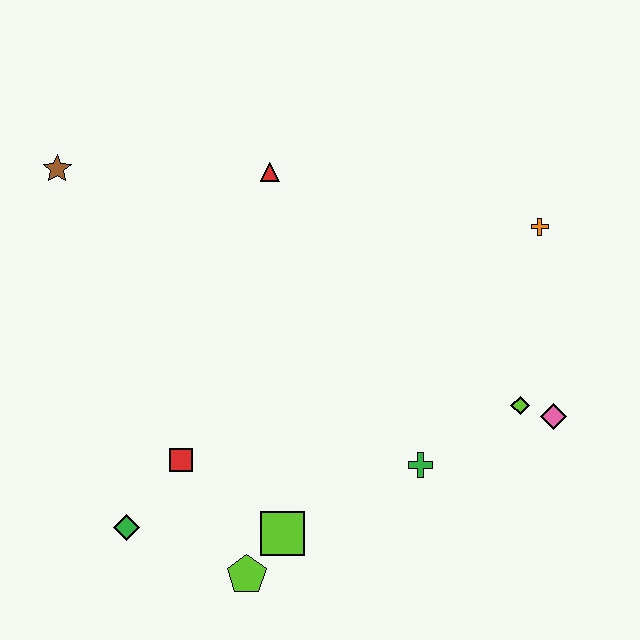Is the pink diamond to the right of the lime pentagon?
Yes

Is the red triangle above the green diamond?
Yes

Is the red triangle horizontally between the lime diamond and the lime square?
No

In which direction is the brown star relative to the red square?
The brown star is above the red square.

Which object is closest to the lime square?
The lime pentagon is closest to the lime square.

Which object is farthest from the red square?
The orange cross is farthest from the red square.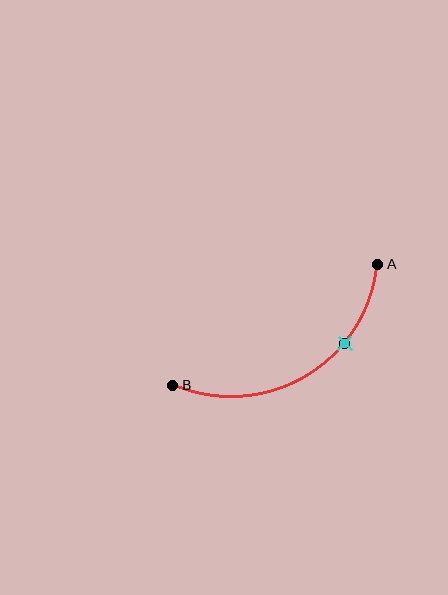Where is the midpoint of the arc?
The arc midpoint is the point on the curve farthest from the straight line joining A and B. It sits below that line.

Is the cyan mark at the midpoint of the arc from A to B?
No. The cyan mark lies on the arc but is closer to endpoint A. The arc midpoint would be at the point on the curve equidistant along the arc from both A and B.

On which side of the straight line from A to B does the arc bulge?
The arc bulges below the straight line connecting A and B.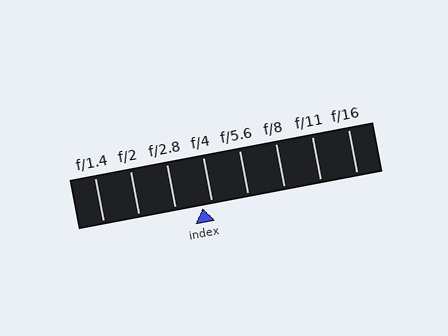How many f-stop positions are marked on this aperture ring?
There are 8 f-stop positions marked.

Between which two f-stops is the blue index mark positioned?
The index mark is between f/2.8 and f/4.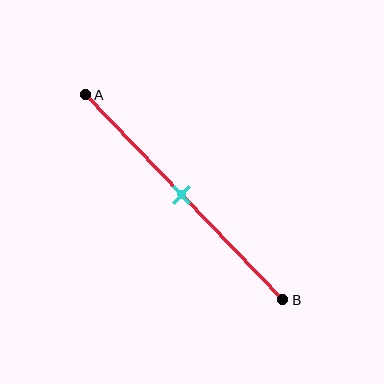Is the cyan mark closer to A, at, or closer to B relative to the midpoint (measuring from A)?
The cyan mark is approximately at the midpoint of segment AB.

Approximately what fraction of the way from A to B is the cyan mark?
The cyan mark is approximately 50% of the way from A to B.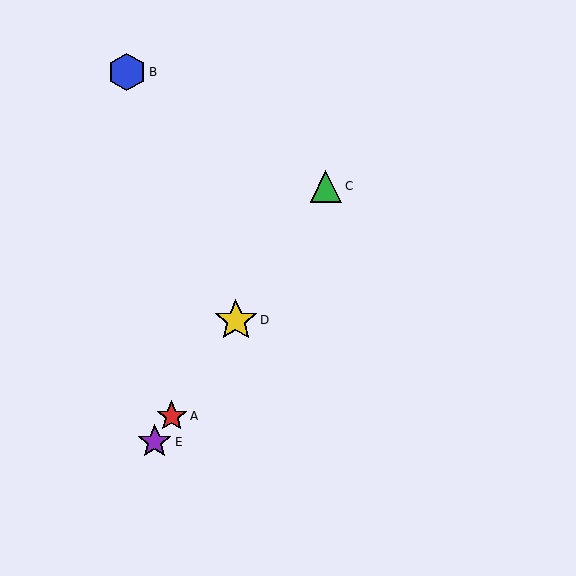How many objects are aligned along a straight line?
4 objects (A, C, D, E) are aligned along a straight line.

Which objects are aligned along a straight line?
Objects A, C, D, E are aligned along a straight line.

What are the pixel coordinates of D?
Object D is at (236, 320).